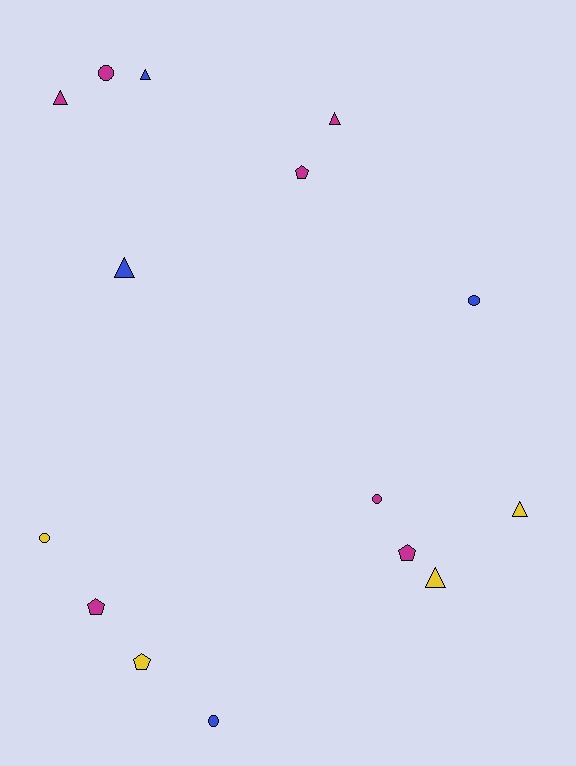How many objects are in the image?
There are 15 objects.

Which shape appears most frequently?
Triangle, with 6 objects.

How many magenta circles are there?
There are 2 magenta circles.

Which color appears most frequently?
Magenta, with 7 objects.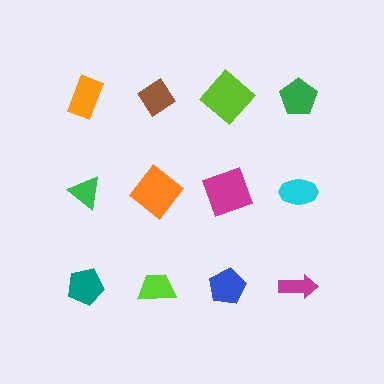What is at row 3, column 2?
A lime trapezoid.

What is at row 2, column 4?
A cyan ellipse.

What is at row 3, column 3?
A blue pentagon.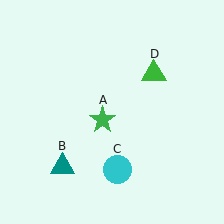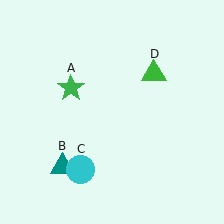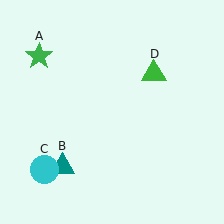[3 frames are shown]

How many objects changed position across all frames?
2 objects changed position: green star (object A), cyan circle (object C).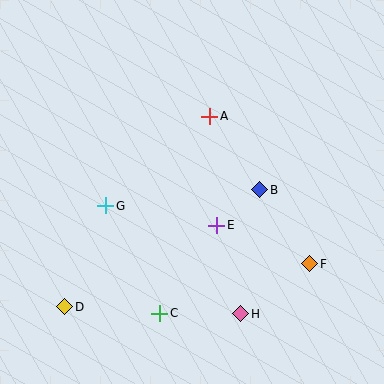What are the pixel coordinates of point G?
Point G is at (106, 206).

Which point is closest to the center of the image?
Point E at (217, 225) is closest to the center.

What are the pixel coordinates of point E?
Point E is at (217, 225).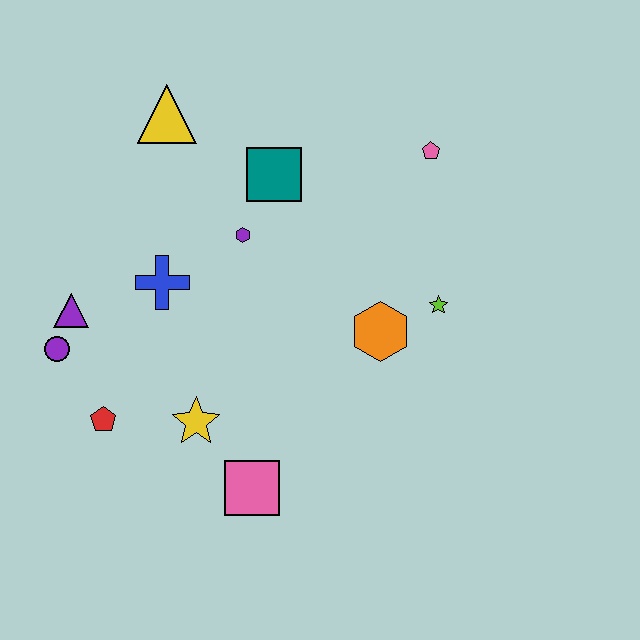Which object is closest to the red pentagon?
The purple circle is closest to the red pentagon.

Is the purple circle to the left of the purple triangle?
Yes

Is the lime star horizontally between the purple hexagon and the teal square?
No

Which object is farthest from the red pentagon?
The pink pentagon is farthest from the red pentagon.